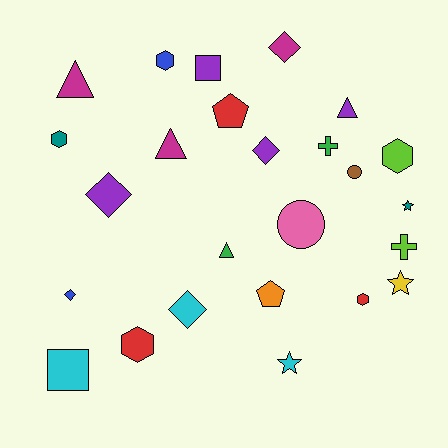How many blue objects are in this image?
There are 2 blue objects.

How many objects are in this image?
There are 25 objects.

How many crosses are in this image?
There are 2 crosses.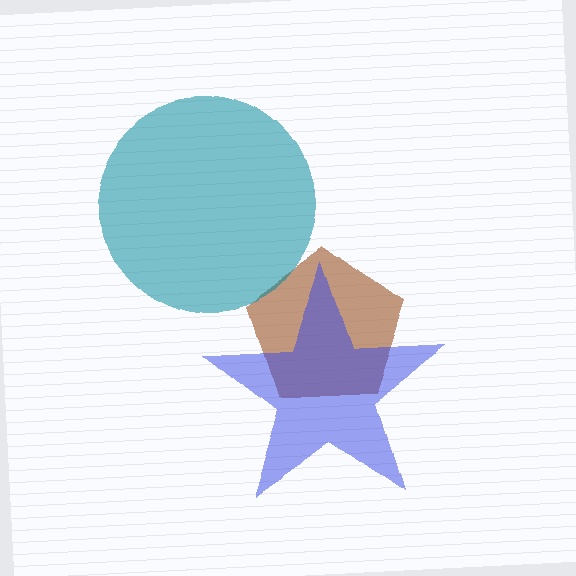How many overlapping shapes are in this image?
There are 3 overlapping shapes in the image.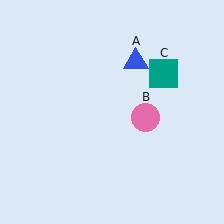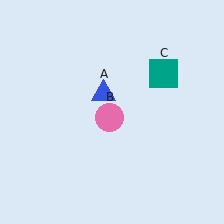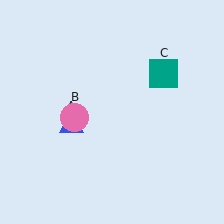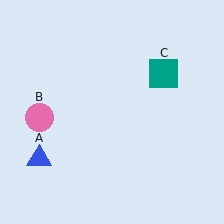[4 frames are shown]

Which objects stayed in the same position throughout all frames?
Teal square (object C) remained stationary.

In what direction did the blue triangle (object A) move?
The blue triangle (object A) moved down and to the left.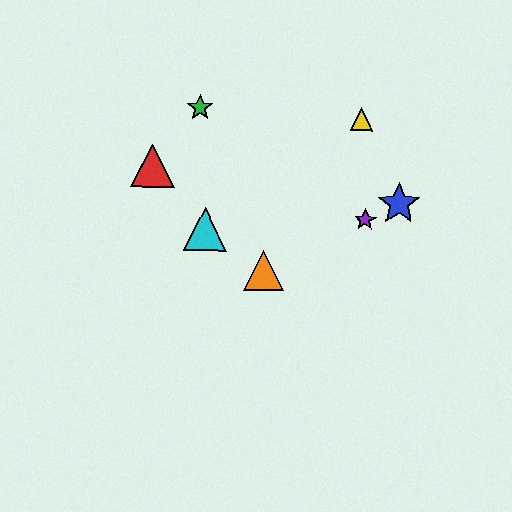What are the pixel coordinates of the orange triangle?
The orange triangle is at (263, 270).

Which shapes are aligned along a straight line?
The blue star, the purple star, the orange triangle are aligned along a straight line.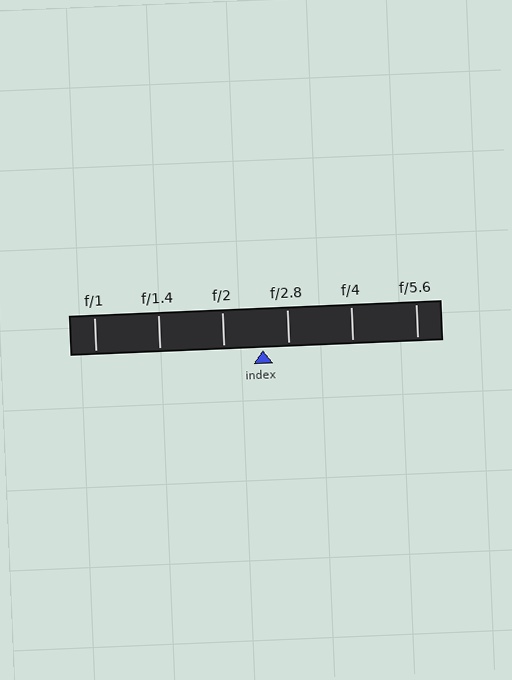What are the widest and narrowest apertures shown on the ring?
The widest aperture shown is f/1 and the narrowest is f/5.6.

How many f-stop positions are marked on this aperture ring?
There are 6 f-stop positions marked.